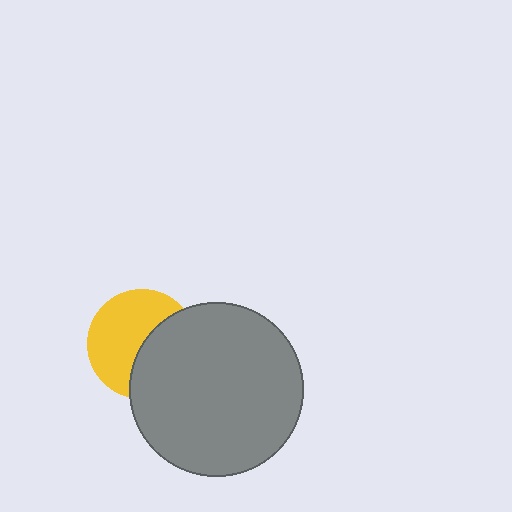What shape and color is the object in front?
The object in front is a gray circle.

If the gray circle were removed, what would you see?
You would see the complete yellow circle.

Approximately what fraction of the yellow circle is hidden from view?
Roughly 43% of the yellow circle is hidden behind the gray circle.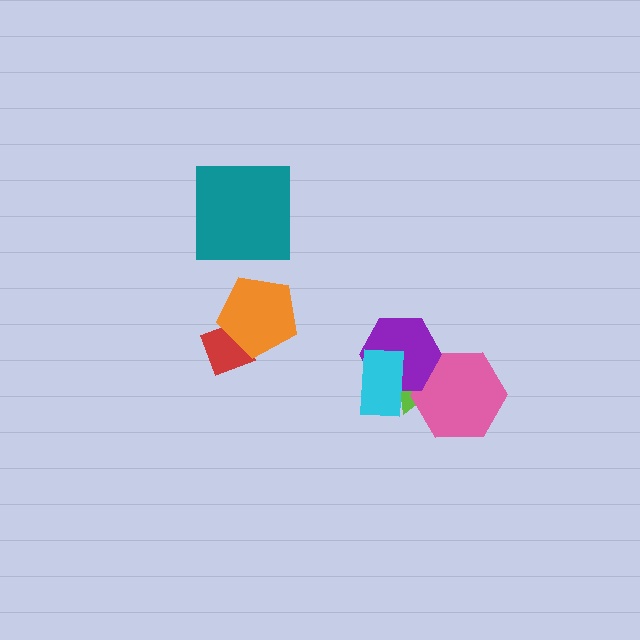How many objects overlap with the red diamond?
1 object overlaps with the red diamond.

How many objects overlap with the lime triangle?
3 objects overlap with the lime triangle.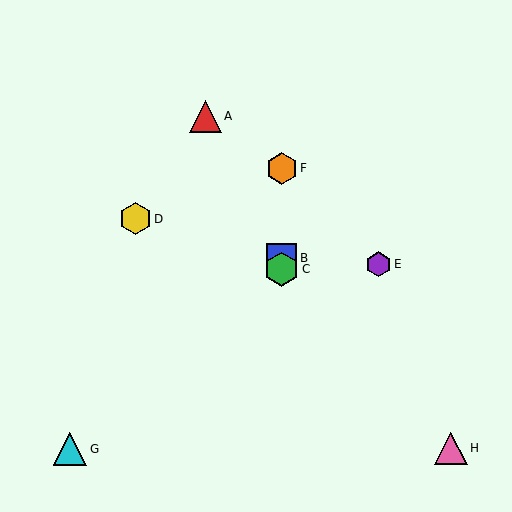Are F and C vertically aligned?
Yes, both are at x≈282.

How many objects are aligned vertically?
3 objects (B, C, F) are aligned vertically.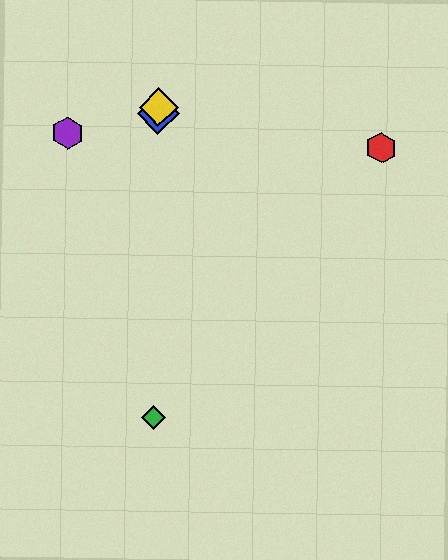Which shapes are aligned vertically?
The blue diamond, the green diamond, the yellow diamond are aligned vertically.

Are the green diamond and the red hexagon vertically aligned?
No, the green diamond is at x≈154 and the red hexagon is at x≈381.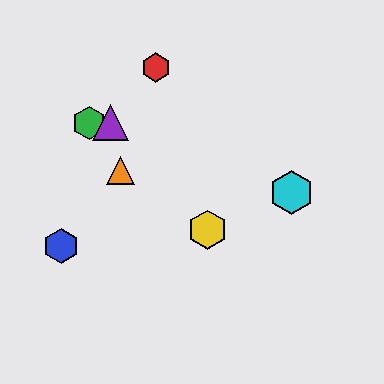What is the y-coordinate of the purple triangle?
The purple triangle is at y≈123.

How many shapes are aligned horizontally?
2 shapes (the green hexagon, the purple triangle) are aligned horizontally.